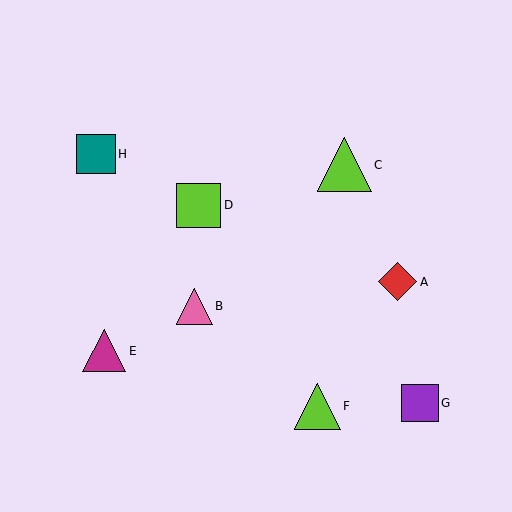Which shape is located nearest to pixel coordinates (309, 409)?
The lime triangle (labeled F) at (317, 406) is nearest to that location.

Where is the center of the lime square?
The center of the lime square is at (199, 205).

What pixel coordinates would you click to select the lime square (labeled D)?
Click at (199, 205) to select the lime square D.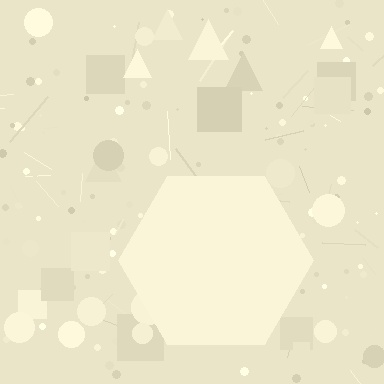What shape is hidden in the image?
A hexagon is hidden in the image.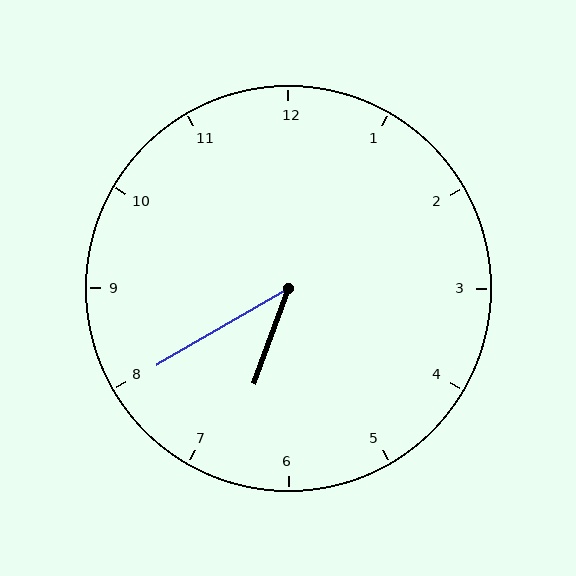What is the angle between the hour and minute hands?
Approximately 40 degrees.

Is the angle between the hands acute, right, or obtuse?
It is acute.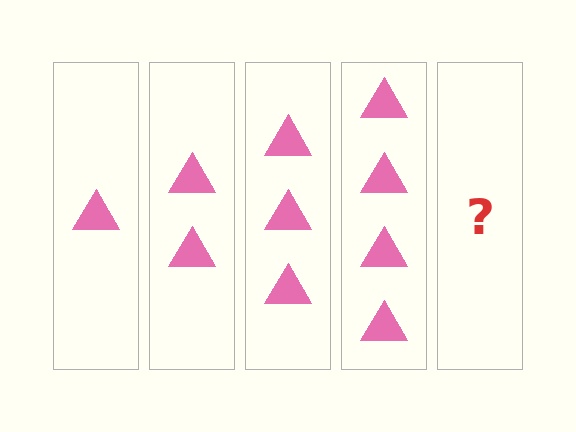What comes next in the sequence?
The next element should be 5 triangles.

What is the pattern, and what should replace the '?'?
The pattern is that each step adds one more triangle. The '?' should be 5 triangles.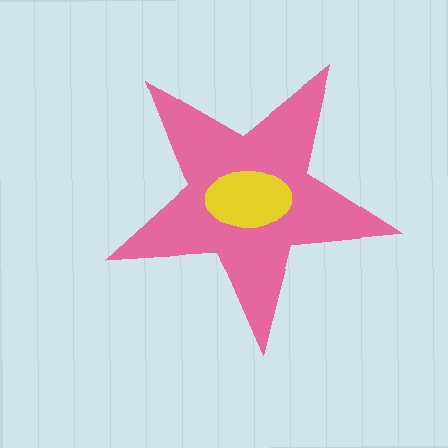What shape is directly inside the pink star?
The yellow ellipse.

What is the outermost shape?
The pink star.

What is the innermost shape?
The yellow ellipse.